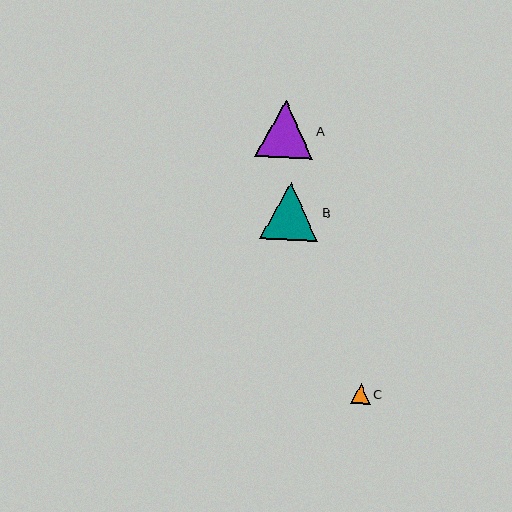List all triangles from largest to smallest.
From largest to smallest: B, A, C.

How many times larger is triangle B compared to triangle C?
Triangle B is approximately 2.9 times the size of triangle C.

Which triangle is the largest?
Triangle B is the largest with a size of approximately 59 pixels.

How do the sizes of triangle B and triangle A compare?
Triangle B and triangle A are approximately the same size.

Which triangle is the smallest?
Triangle C is the smallest with a size of approximately 20 pixels.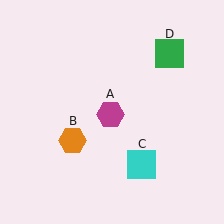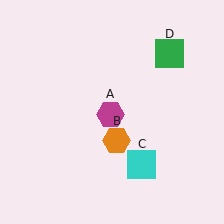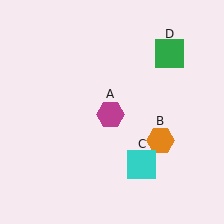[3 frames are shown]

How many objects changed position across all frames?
1 object changed position: orange hexagon (object B).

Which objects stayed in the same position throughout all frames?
Magenta hexagon (object A) and cyan square (object C) and green square (object D) remained stationary.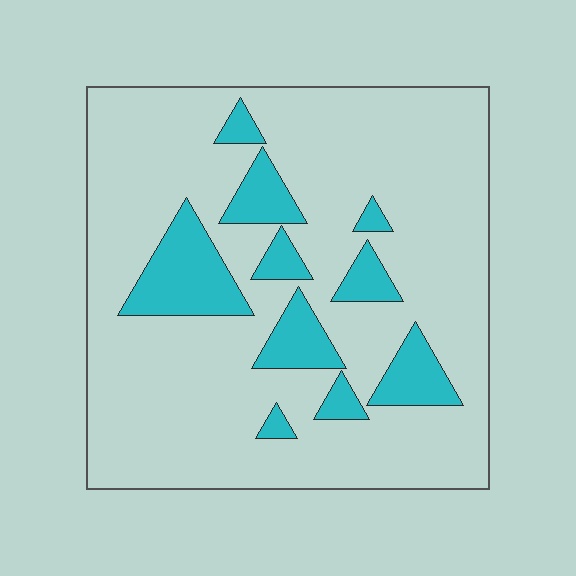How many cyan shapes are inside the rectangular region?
10.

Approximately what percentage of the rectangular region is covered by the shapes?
Approximately 15%.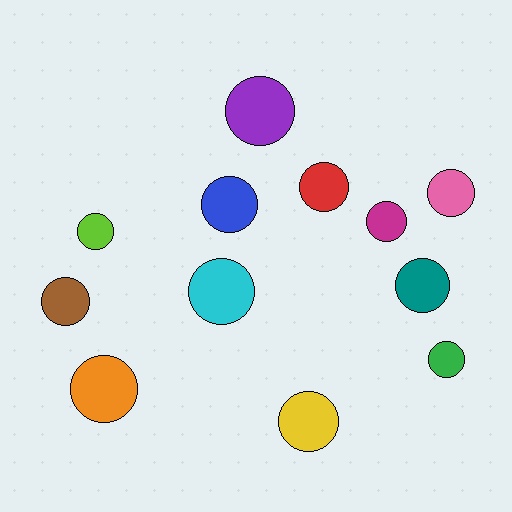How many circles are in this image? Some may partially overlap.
There are 12 circles.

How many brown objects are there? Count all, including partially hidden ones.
There is 1 brown object.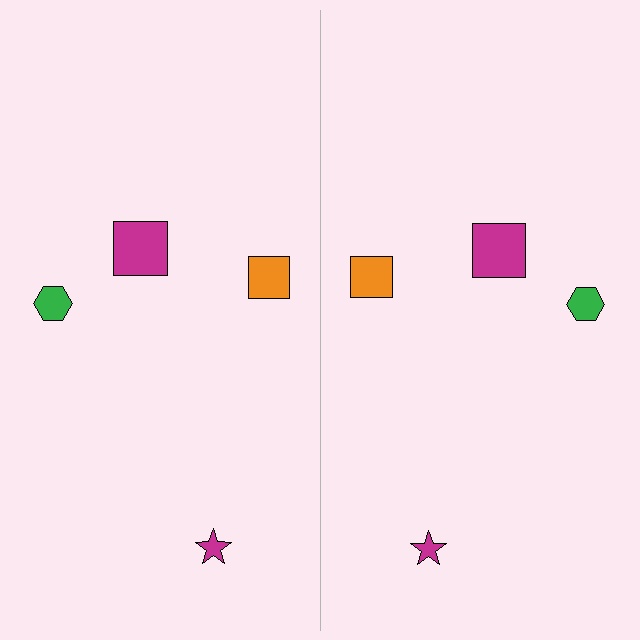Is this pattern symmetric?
Yes, this pattern has bilateral (reflection) symmetry.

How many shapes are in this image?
There are 8 shapes in this image.